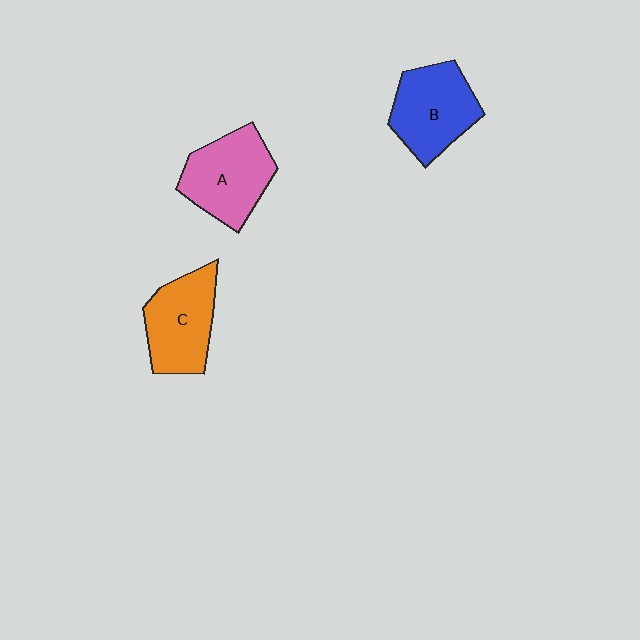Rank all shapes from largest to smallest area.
From largest to smallest: A (pink), B (blue), C (orange).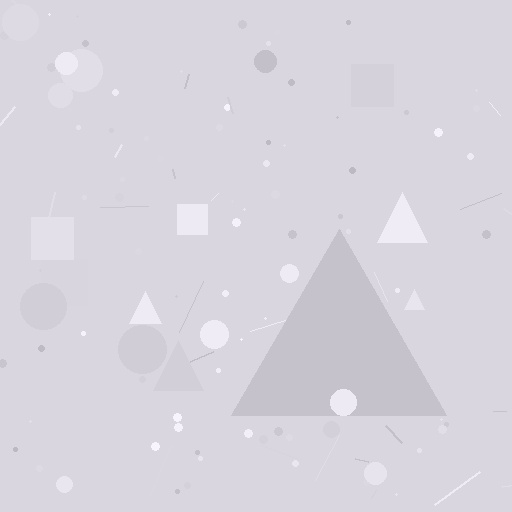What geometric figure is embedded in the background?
A triangle is embedded in the background.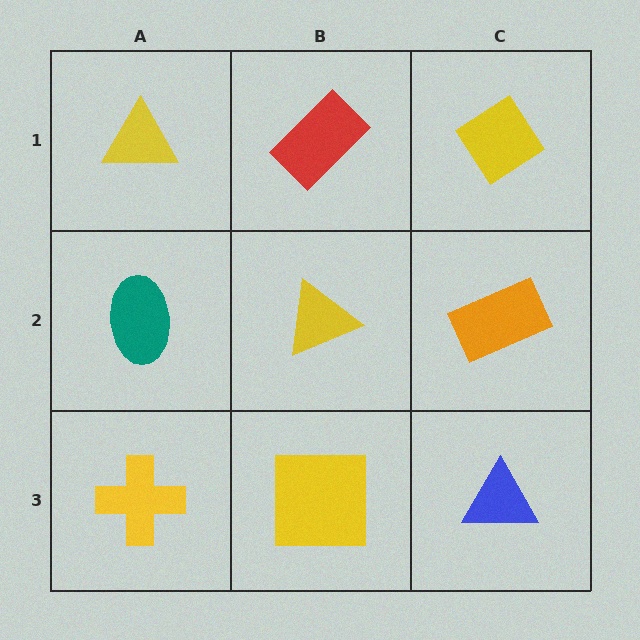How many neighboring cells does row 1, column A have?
2.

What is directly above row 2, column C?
A yellow diamond.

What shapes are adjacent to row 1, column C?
An orange rectangle (row 2, column C), a red rectangle (row 1, column B).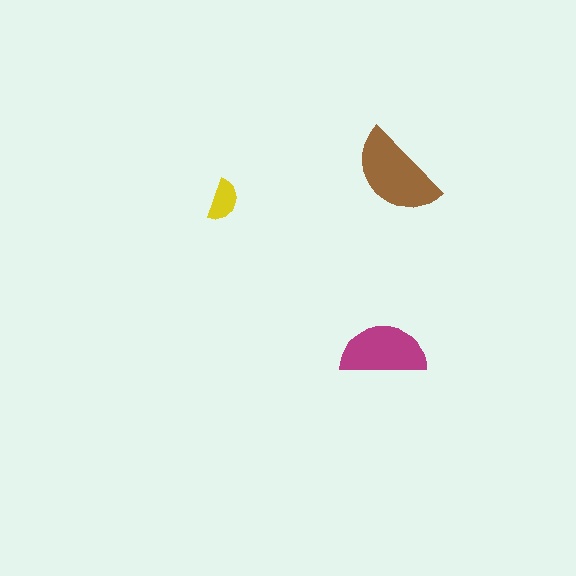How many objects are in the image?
There are 3 objects in the image.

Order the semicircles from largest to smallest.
the brown one, the magenta one, the yellow one.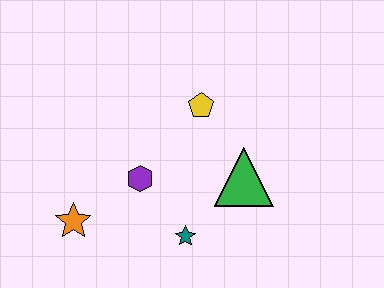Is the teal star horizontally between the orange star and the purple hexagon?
No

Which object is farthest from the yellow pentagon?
The orange star is farthest from the yellow pentagon.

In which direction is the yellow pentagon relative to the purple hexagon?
The yellow pentagon is above the purple hexagon.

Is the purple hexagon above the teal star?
Yes